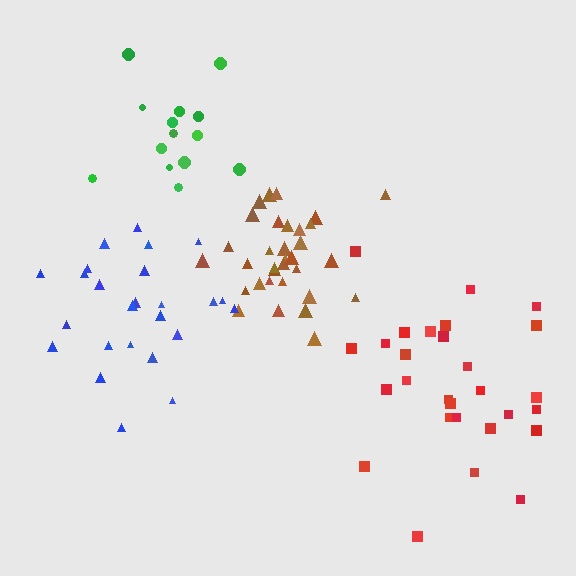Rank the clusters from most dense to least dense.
brown, green, blue, red.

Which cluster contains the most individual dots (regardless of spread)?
Brown (33).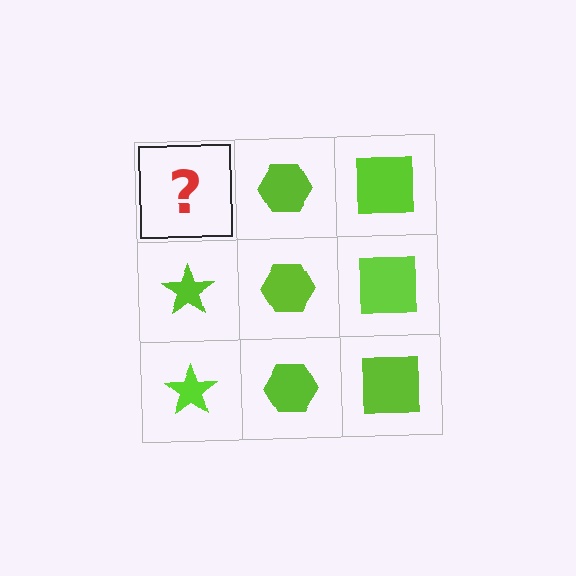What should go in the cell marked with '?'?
The missing cell should contain a lime star.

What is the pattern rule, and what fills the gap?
The rule is that each column has a consistent shape. The gap should be filled with a lime star.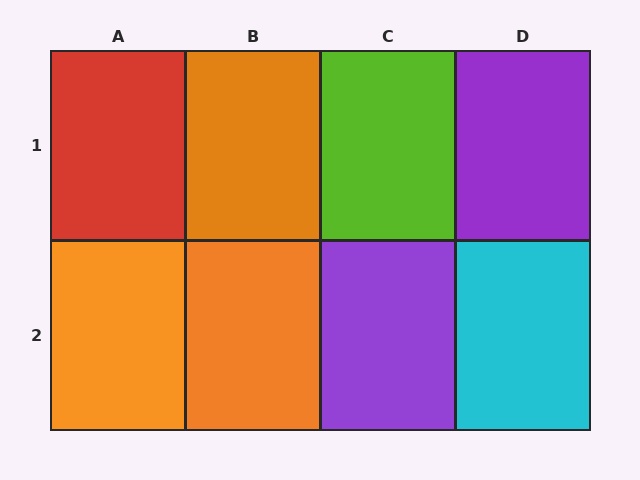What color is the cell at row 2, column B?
Orange.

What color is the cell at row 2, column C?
Purple.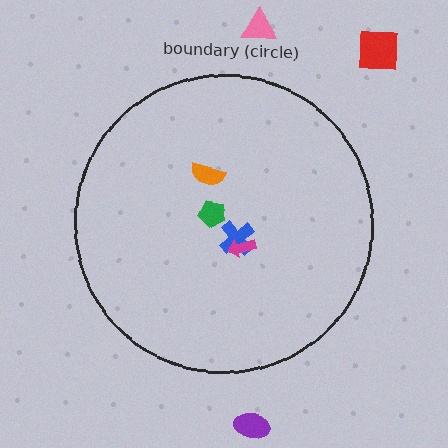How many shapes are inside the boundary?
4 inside, 3 outside.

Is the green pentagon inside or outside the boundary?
Inside.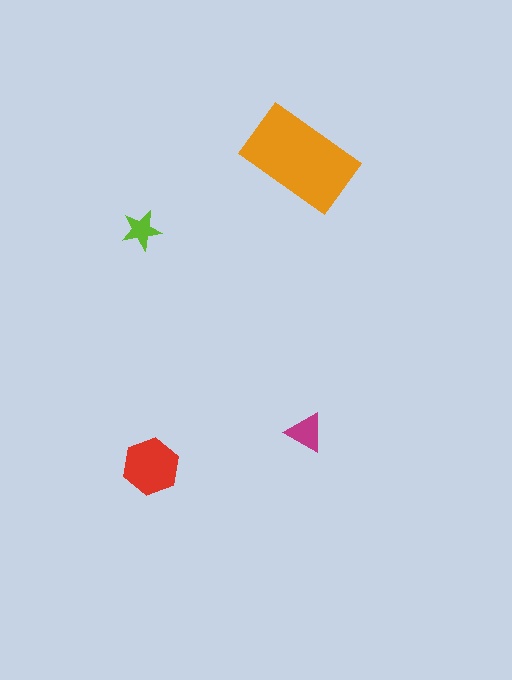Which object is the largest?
The orange rectangle.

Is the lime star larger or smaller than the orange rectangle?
Smaller.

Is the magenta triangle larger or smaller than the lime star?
Larger.